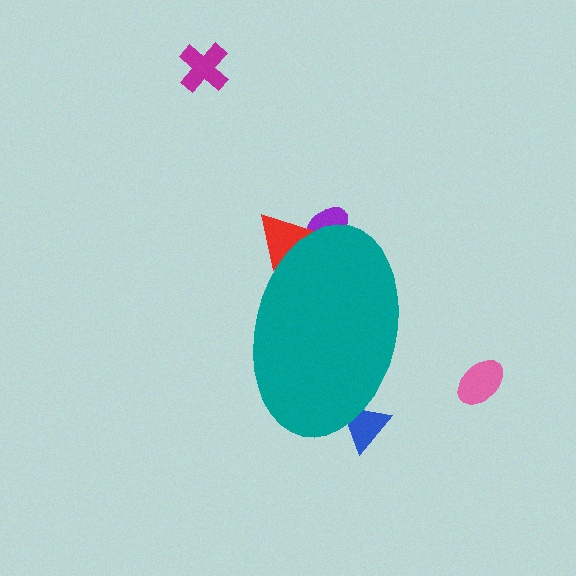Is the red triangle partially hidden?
Yes, the red triangle is partially hidden behind the teal ellipse.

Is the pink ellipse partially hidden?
No, the pink ellipse is fully visible.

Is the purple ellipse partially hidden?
Yes, the purple ellipse is partially hidden behind the teal ellipse.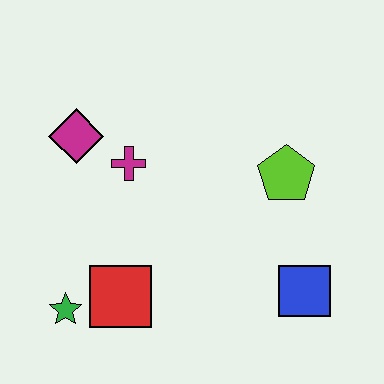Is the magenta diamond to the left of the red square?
Yes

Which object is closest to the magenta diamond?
The magenta cross is closest to the magenta diamond.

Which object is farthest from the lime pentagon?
The green star is farthest from the lime pentagon.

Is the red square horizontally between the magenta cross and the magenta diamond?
Yes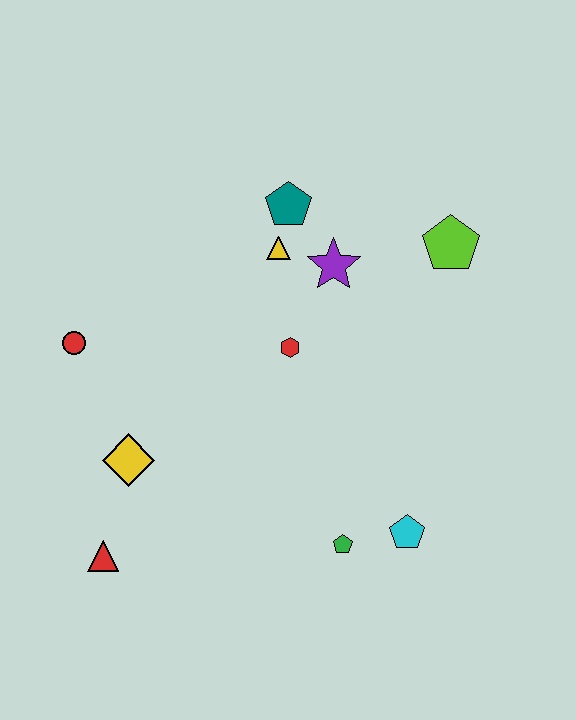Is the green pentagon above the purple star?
No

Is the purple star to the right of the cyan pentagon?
No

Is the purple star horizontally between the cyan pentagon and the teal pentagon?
Yes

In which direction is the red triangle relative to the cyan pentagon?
The red triangle is to the left of the cyan pentagon.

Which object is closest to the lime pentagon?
The purple star is closest to the lime pentagon.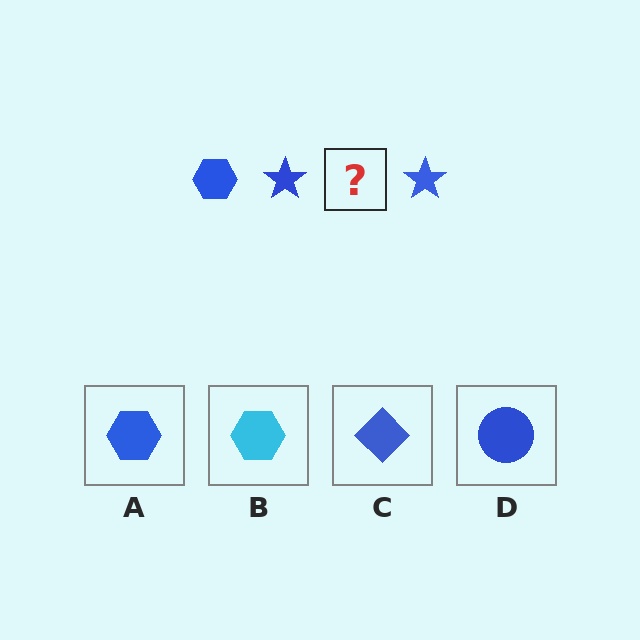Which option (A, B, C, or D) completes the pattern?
A.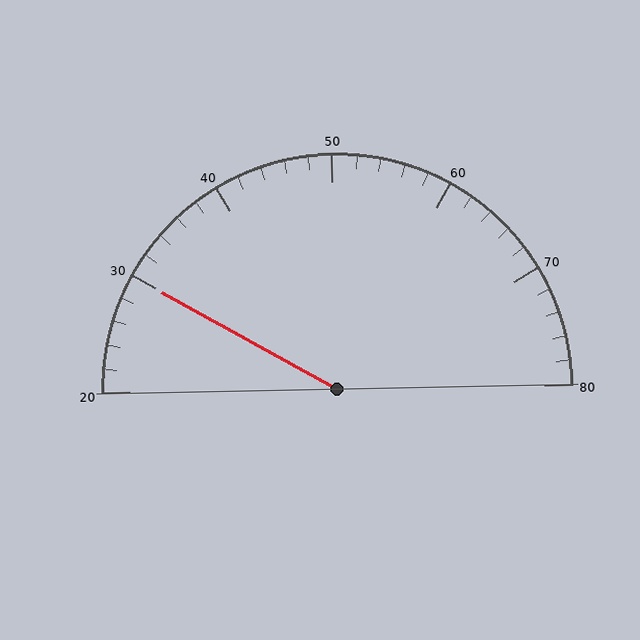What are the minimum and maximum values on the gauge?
The gauge ranges from 20 to 80.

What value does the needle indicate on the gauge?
The needle indicates approximately 30.